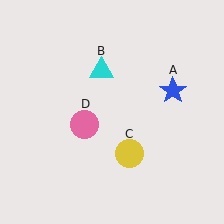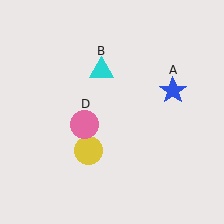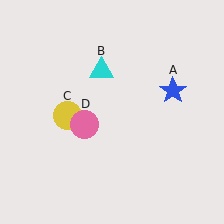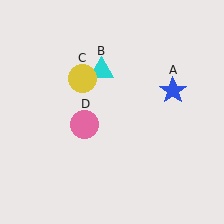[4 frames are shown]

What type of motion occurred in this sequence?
The yellow circle (object C) rotated clockwise around the center of the scene.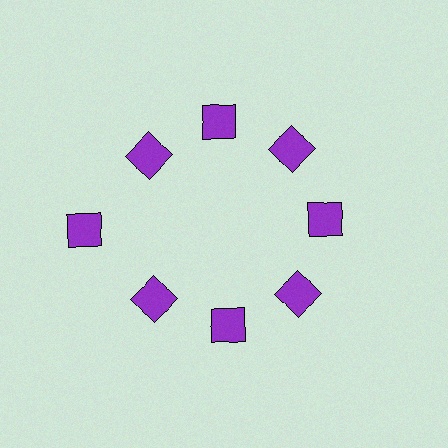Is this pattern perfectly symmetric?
No. The 8 purple squares are arranged in a ring, but one element near the 9 o'clock position is pushed outward from the center, breaking the 8-fold rotational symmetry.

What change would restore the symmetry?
The symmetry would be restored by moving it inward, back onto the ring so that all 8 squares sit at equal angles and equal distance from the center.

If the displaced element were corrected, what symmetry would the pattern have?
It would have 8-fold rotational symmetry — the pattern would map onto itself every 45 degrees.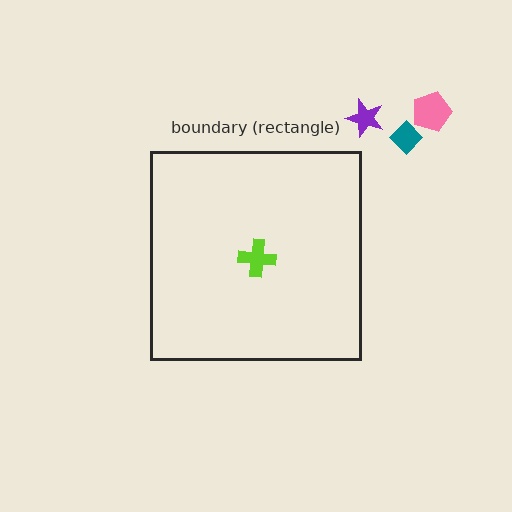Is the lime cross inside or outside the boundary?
Inside.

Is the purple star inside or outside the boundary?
Outside.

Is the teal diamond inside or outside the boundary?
Outside.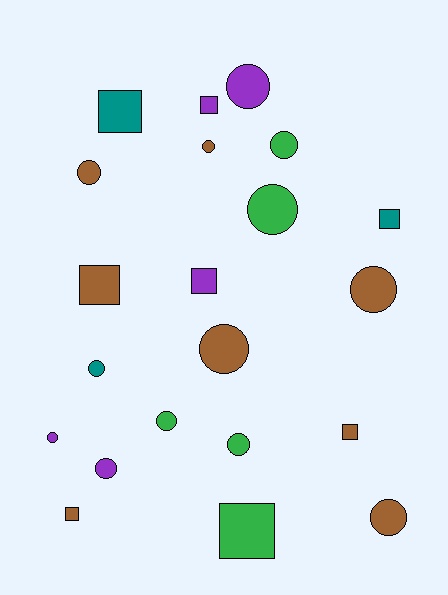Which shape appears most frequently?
Circle, with 13 objects.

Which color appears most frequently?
Brown, with 8 objects.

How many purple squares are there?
There are 2 purple squares.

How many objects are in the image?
There are 21 objects.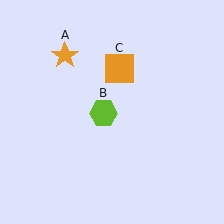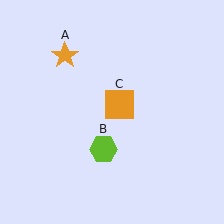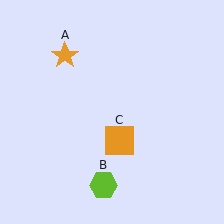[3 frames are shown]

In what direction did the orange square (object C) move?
The orange square (object C) moved down.